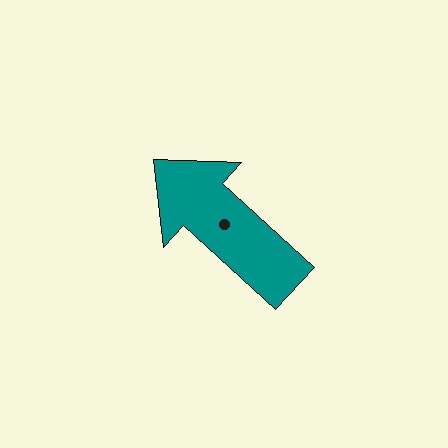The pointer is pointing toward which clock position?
Roughly 10 o'clock.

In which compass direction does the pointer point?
Northwest.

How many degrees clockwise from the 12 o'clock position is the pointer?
Approximately 312 degrees.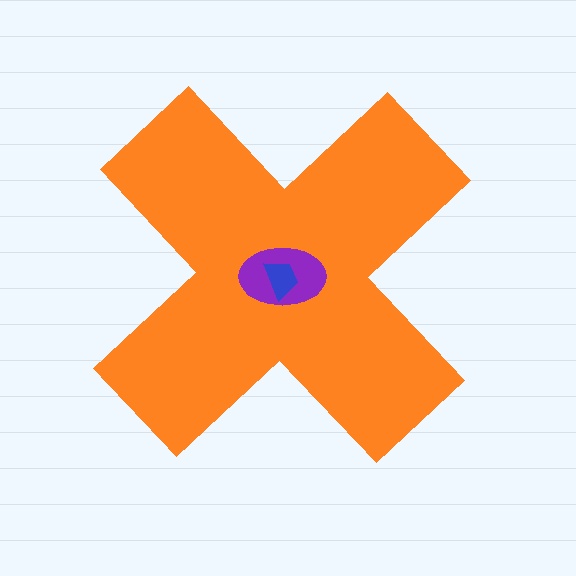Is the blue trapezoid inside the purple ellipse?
Yes.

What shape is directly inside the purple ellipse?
The blue trapezoid.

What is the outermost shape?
The orange cross.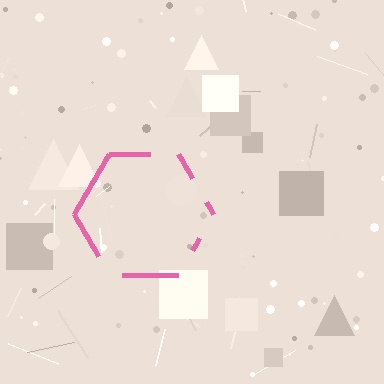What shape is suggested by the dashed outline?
The dashed outline suggests a hexagon.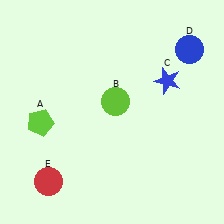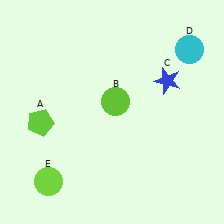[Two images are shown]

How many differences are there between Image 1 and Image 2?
There are 2 differences between the two images.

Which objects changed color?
D changed from blue to cyan. E changed from red to lime.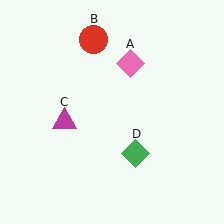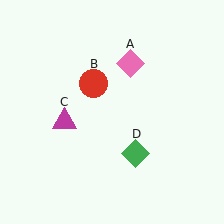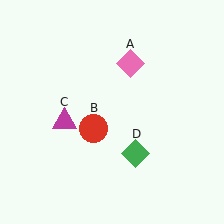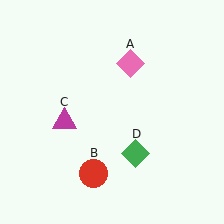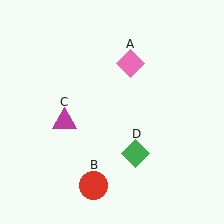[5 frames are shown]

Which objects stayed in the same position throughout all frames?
Pink diamond (object A) and magenta triangle (object C) and green diamond (object D) remained stationary.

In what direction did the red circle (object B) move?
The red circle (object B) moved down.